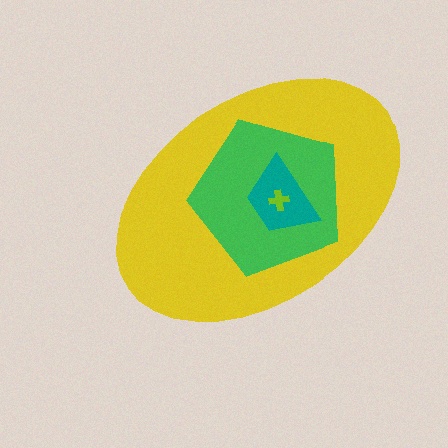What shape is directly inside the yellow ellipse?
The green pentagon.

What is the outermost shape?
The yellow ellipse.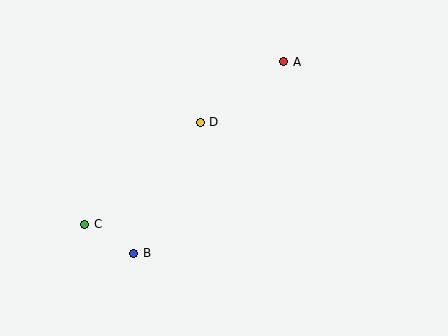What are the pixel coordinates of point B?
Point B is at (134, 253).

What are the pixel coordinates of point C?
Point C is at (85, 224).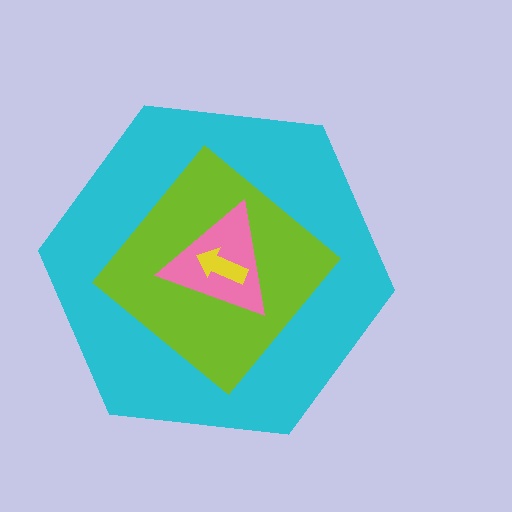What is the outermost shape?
The cyan hexagon.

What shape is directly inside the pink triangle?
The yellow arrow.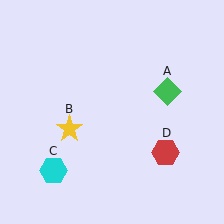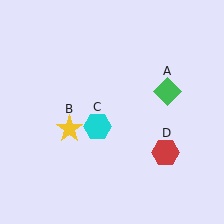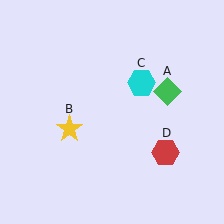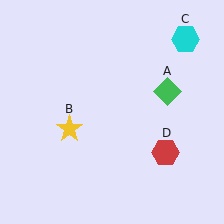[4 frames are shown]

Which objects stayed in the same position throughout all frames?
Green diamond (object A) and yellow star (object B) and red hexagon (object D) remained stationary.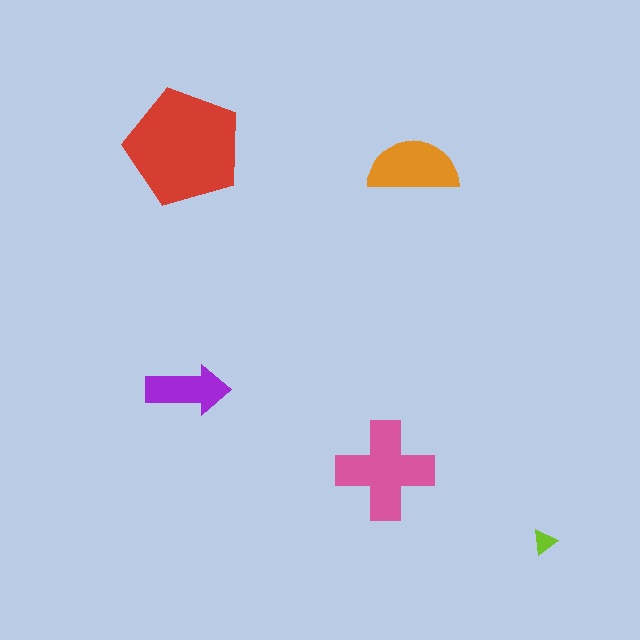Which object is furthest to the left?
The red pentagon is leftmost.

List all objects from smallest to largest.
The lime triangle, the purple arrow, the orange semicircle, the pink cross, the red pentagon.